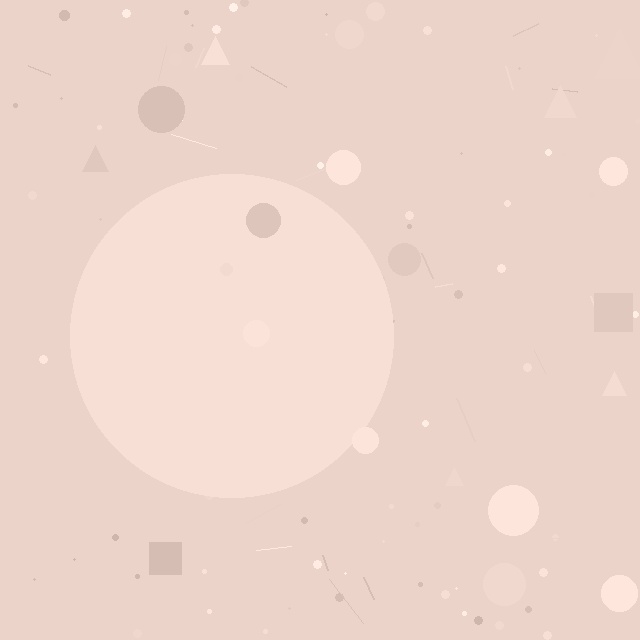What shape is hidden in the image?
A circle is hidden in the image.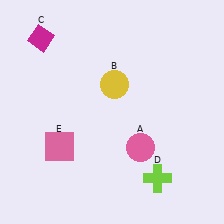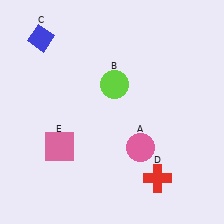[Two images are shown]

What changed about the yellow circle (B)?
In Image 1, B is yellow. In Image 2, it changed to lime.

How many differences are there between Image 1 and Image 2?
There are 3 differences between the two images.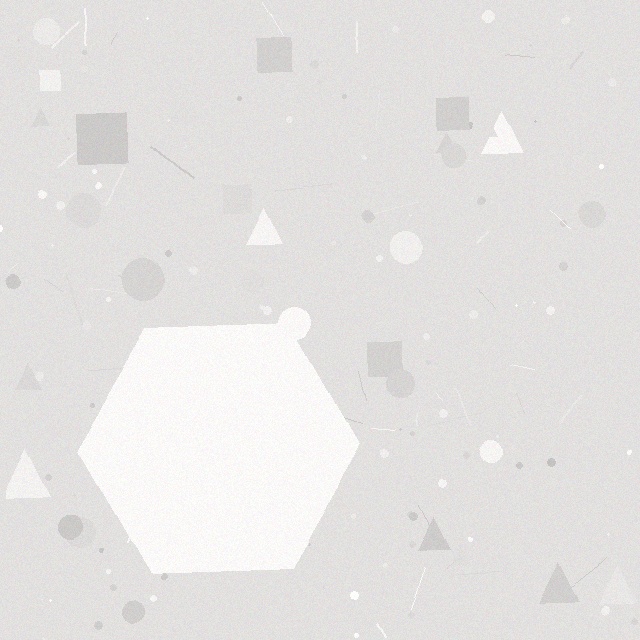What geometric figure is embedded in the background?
A hexagon is embedded in the background.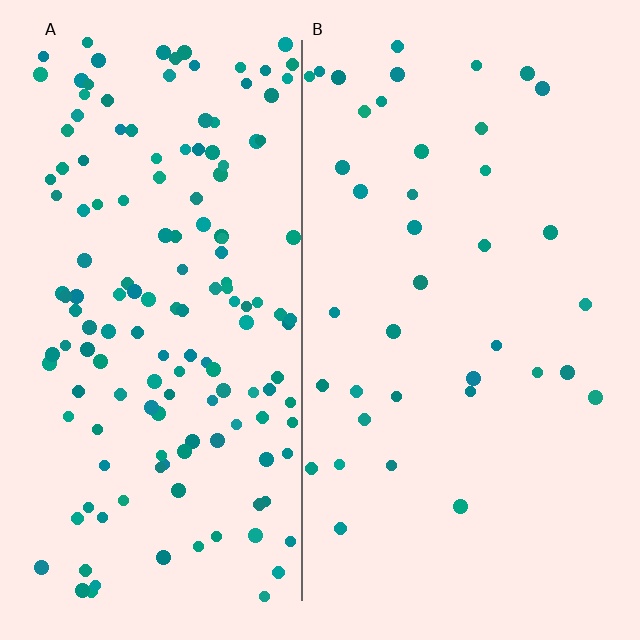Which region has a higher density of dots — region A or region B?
A (the left).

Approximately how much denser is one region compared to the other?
Approximately 3.9× — region A over region B.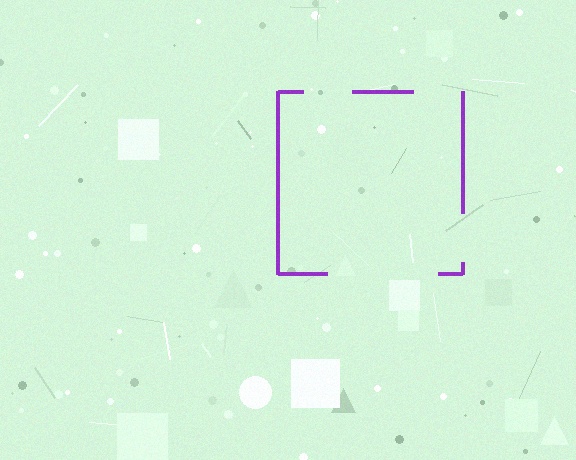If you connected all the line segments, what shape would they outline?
They would outline a square.